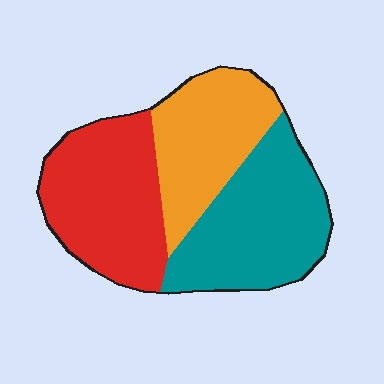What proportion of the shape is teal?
Teal covers roughly 35% of the shape.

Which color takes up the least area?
Orange, at roughly 30%.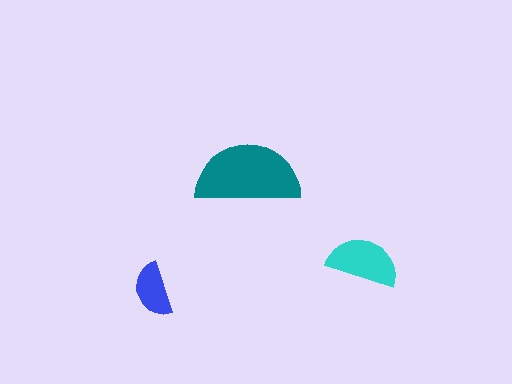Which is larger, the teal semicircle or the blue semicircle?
The teal one.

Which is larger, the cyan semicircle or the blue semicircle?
The cyan one.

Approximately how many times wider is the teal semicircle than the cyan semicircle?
About 1.5 times wider.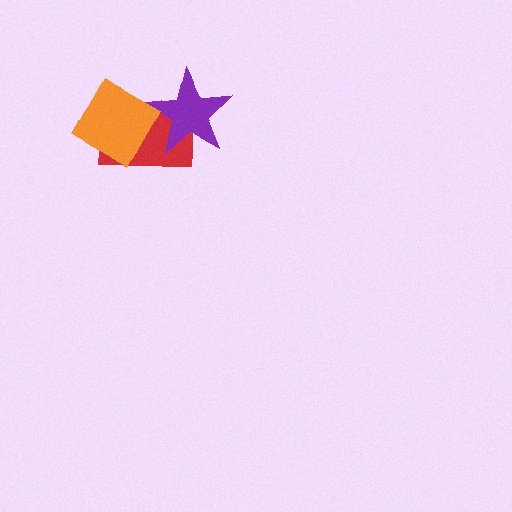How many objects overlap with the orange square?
1 object overlaps with the orange square.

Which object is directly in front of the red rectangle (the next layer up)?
The purple star is directly in front of the red rectangle.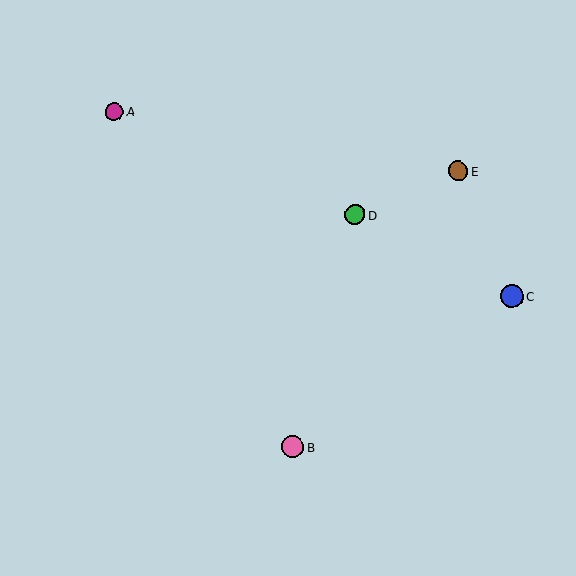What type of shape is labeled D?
Shape D is a green circle.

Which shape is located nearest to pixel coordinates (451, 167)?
The brown circle (labeled E) at (458, 171) is nearest to that location.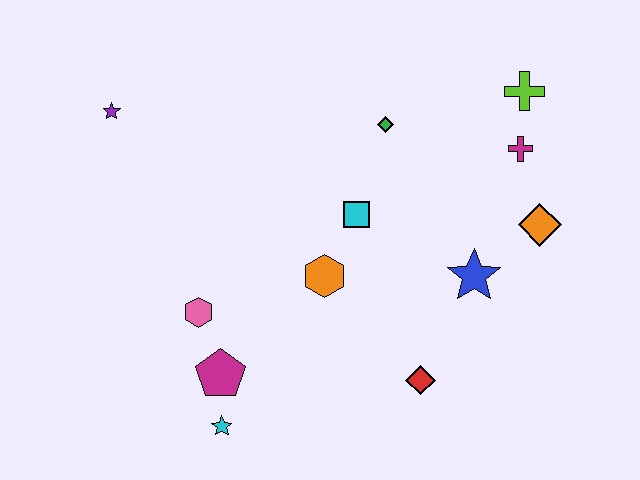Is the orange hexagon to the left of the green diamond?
Yes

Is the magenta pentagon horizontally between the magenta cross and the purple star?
Yes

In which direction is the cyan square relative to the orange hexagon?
The cyan square is above the orange hexagon.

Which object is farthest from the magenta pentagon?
The lime cross is farthest from the magenta pentagon.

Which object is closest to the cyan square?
The orange hexagon is closest to the cyan square.